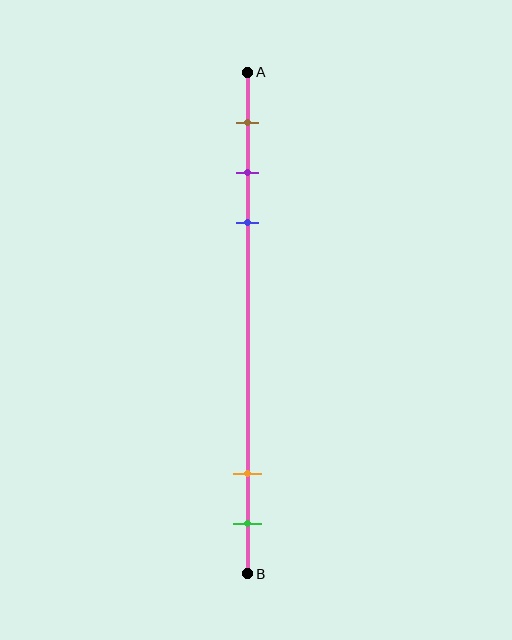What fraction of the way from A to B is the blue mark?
The blue mark is approximately 30% (0.3) of the way from A to B.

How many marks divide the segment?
There are 5 marks dividing the segment.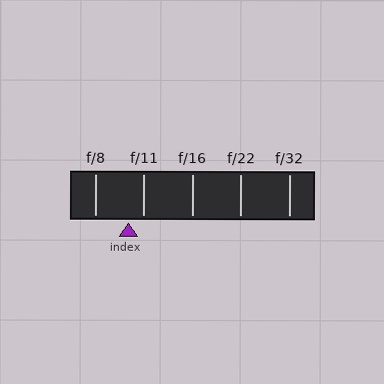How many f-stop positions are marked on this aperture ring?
There are 5 f-stop positions marked.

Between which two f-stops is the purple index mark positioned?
The index mark is between f/8 and f/11.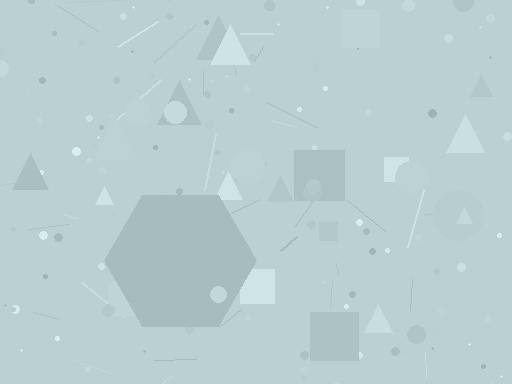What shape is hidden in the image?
A hexagon is hidden in the image.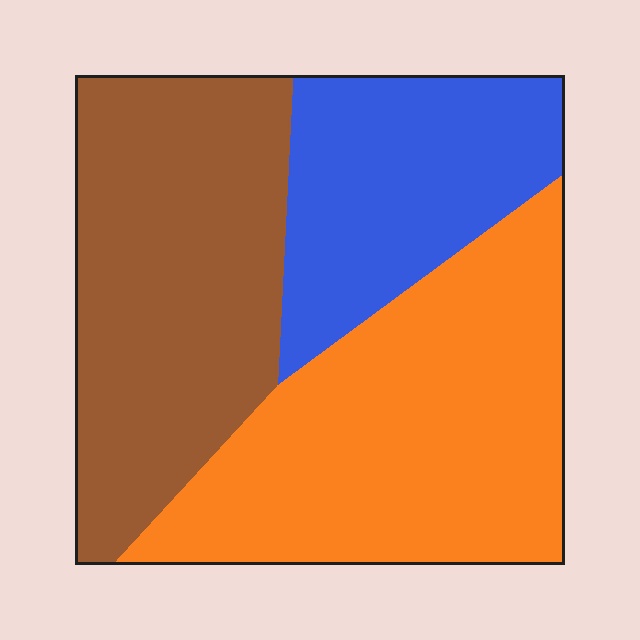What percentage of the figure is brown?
Brown covers 36% of the figure.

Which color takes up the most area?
Orange, at roughly 40%.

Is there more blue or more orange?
Orange.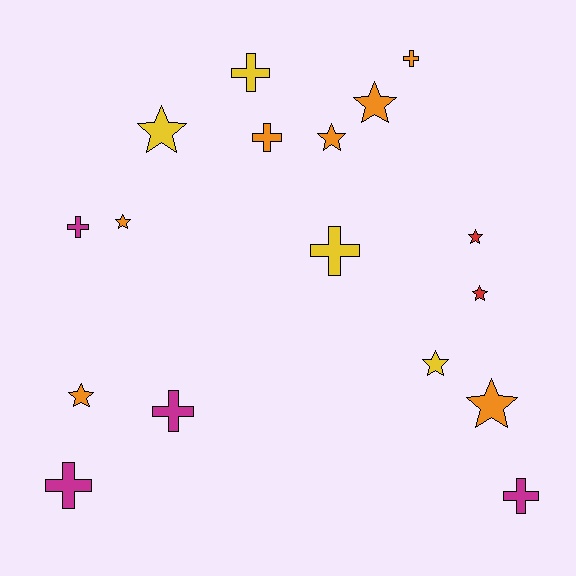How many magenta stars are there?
There are no magenta stars.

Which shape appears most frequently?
Star, with 9 objects.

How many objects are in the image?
There are 17 objects.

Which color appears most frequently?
Orange, with 7 objects.